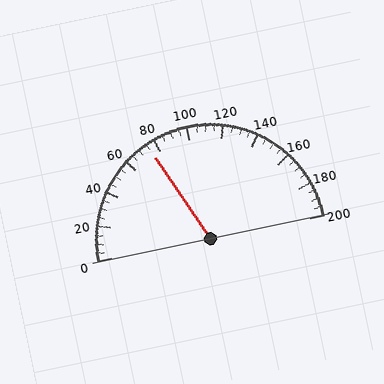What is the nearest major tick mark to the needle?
The nearest major tick mark is 80.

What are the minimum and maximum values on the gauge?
The gauge ranges from 0 to 200.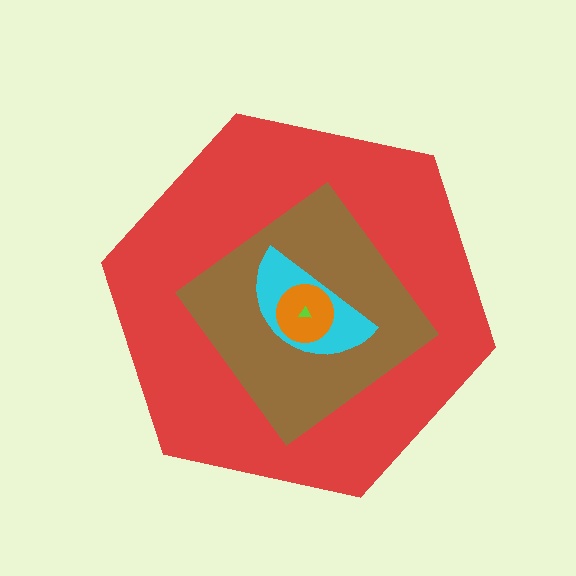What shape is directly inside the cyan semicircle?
The orange circle.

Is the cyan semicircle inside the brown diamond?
Yes.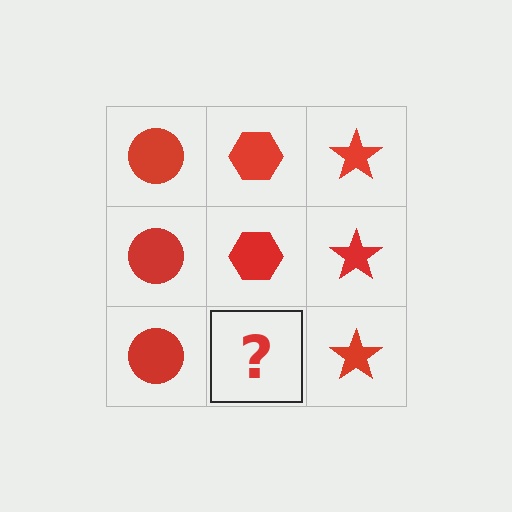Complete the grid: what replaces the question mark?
The question mark should be replaced with a red hexagon.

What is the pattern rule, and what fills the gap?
The rule is that each column has a consistent shape. The gap should be filled with a red hexagon.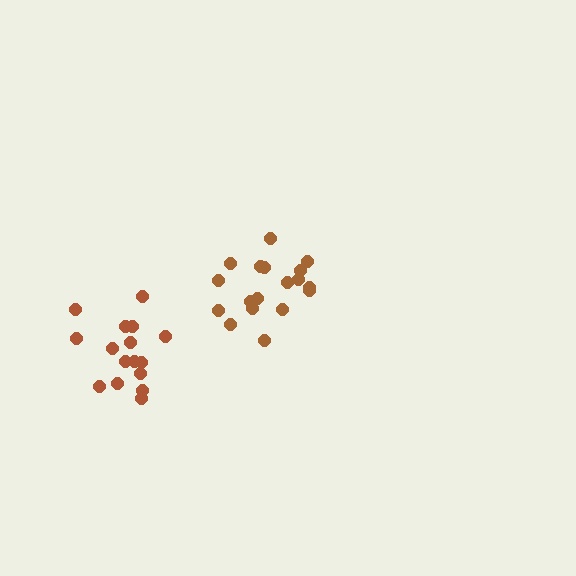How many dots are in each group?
Group 1: 16 dots, Group 2: 18 dots (34 total).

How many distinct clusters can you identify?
There are 2 distinct clusters.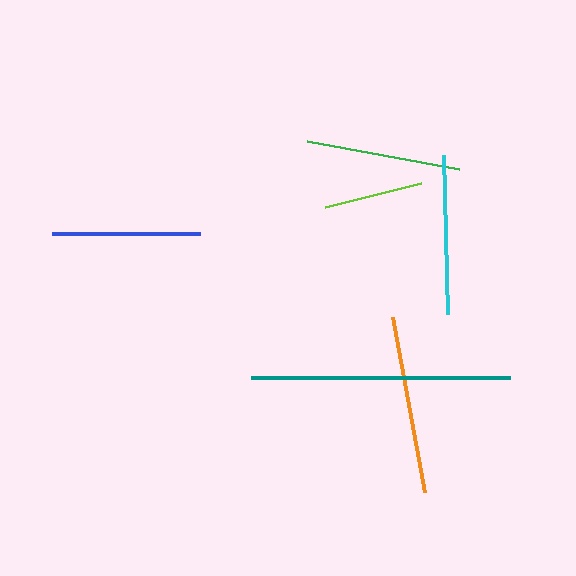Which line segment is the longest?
The teal line is the longest at approximately 258 pixels.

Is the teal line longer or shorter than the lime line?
The teal line is longer than the lime line.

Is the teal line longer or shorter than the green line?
The teal line is longer than the green line.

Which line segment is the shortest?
The lime line is the shortest at approximately 99 pixels.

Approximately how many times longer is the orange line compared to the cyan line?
The orange line is approximately 1.1 times the length of the cyan line.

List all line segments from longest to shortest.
From longest to shortest: teal, orange, cyan, green, blue, lime.